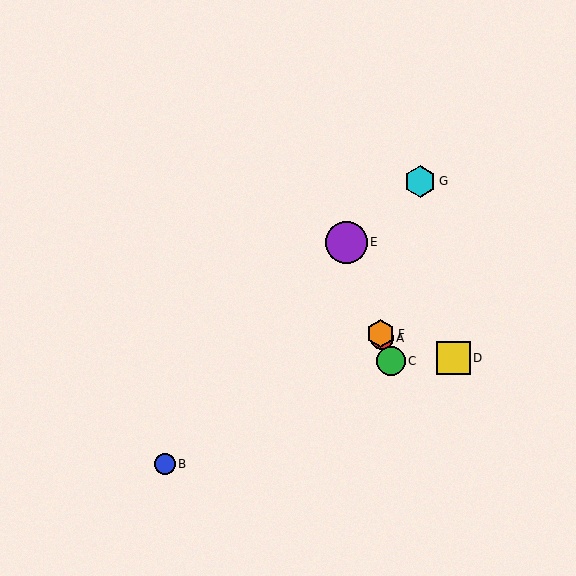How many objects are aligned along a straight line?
4 objects (A, C, E, F) are aligned along a straight line.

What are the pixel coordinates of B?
Object B is at (165, 464).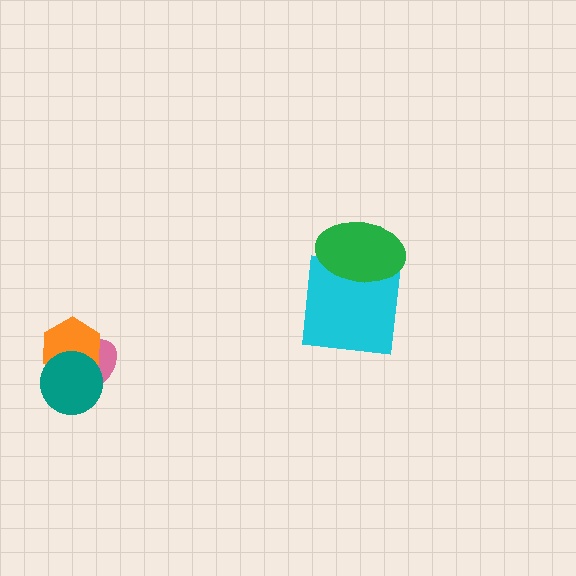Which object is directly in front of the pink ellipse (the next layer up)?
The orange hexagon is directly in front of the pink ellipse.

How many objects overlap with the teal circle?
2 objects overlap with the teal circle.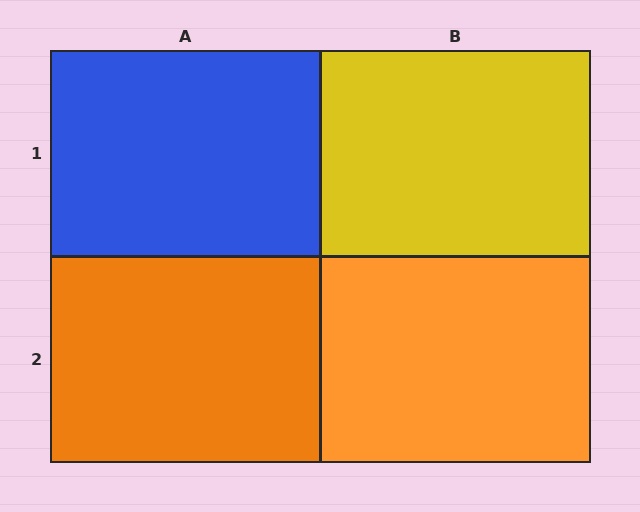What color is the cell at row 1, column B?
Yellow.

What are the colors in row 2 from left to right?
Orange, orange.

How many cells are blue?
1 cell is blue.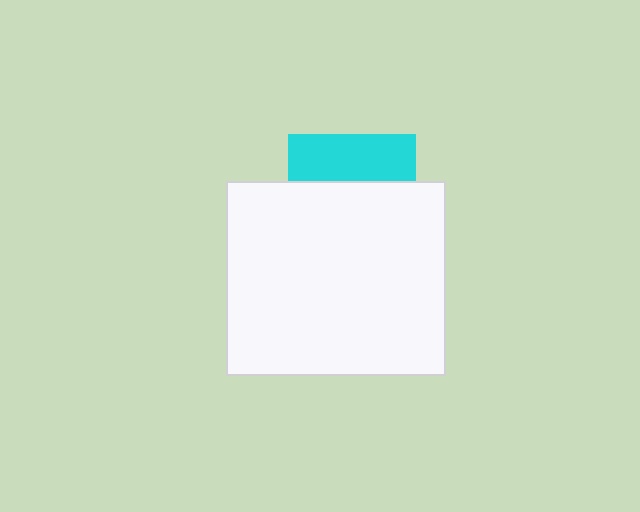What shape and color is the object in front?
The object in front is a white rectangle.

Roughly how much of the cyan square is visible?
A small part of it is visible (roughly 38%).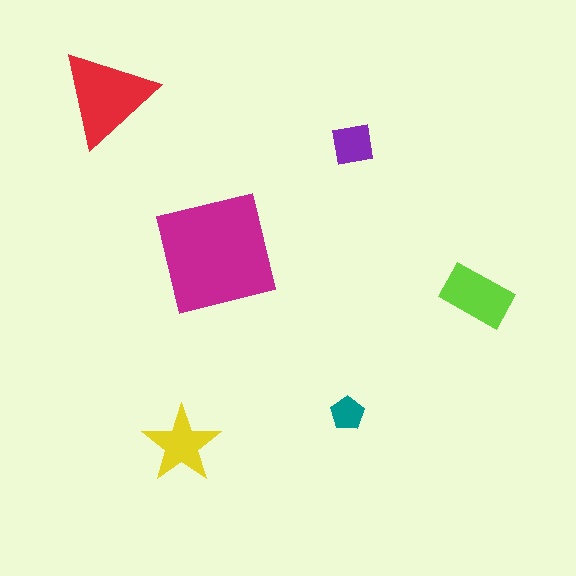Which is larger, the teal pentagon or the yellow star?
The yellow star.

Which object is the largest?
The magenta square.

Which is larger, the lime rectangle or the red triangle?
The red triangle.